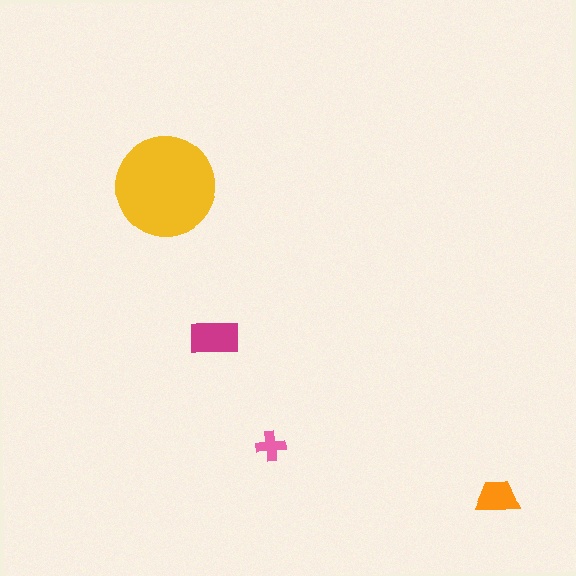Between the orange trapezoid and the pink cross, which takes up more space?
The orange trapezoid.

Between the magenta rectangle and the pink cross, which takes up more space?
The magenta rectangle.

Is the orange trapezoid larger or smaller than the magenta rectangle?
Smaller.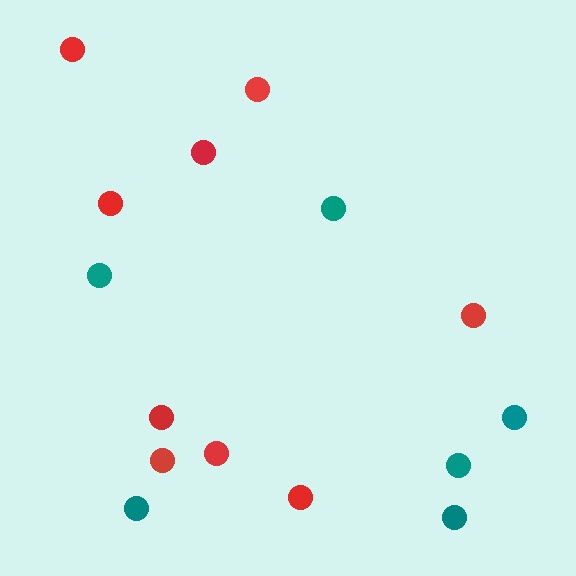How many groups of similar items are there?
There are 2 groups: one group of teal circles (6) and one group of red circles (9).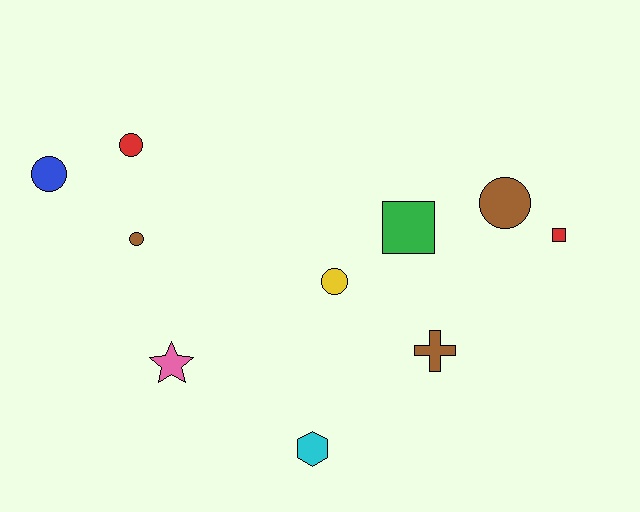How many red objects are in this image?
There are 2 red objects.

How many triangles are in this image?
There are no triangles.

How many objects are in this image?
There are 10 objects.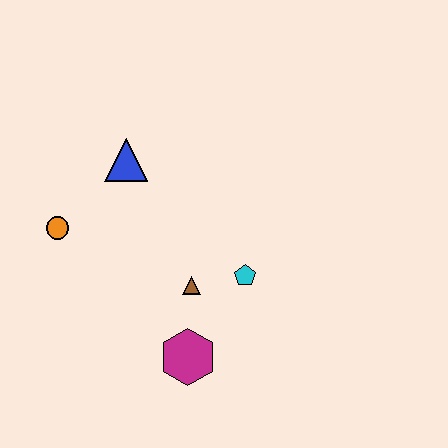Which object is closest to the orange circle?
The blue triangle is closest to the orange circle.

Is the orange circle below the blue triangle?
Yes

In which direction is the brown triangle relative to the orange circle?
The brown triangle is to the right of the orange circle.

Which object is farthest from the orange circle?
The cyan pentagon is farthest from the orange circle.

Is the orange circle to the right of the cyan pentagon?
No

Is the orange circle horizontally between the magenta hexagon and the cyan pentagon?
No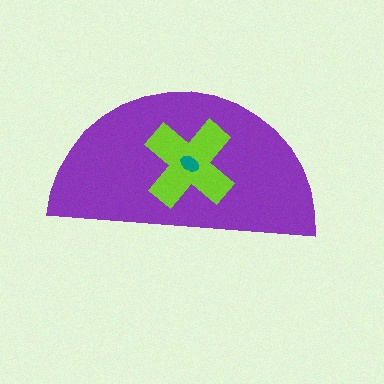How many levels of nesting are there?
3.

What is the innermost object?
The teal ellipse.